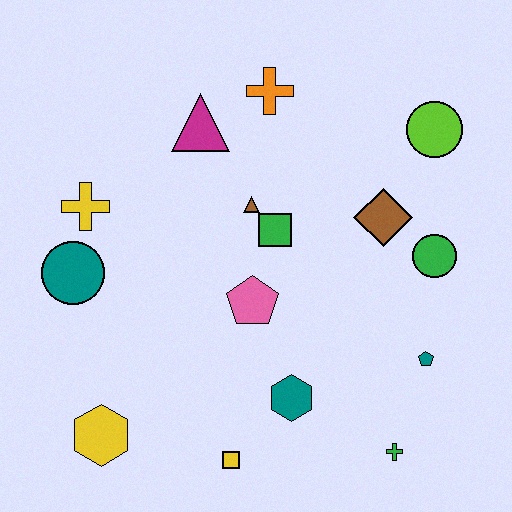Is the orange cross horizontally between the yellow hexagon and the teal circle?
No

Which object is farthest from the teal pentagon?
The yellow cross is farthest from the teal pentagon.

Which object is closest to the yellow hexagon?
The yellow square is closest to the yellow hexagon.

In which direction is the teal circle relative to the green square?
The teal circle is to the left of the green square.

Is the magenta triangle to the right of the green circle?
No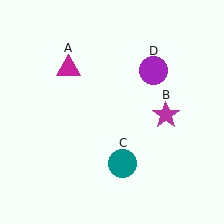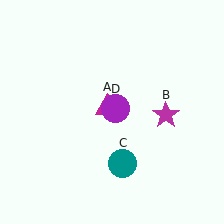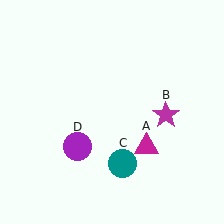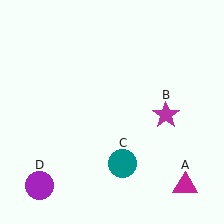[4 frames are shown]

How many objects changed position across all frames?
2 objects changed position: magenta triangle (object A), purple circle (object D).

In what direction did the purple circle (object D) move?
The purple circle (object D) moved down and to the left.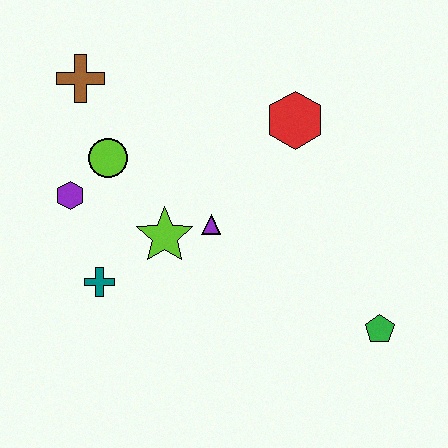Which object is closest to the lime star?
The purple triangle is closest to the lime star.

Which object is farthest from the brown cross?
The green pentagon is farthest from the brown cross.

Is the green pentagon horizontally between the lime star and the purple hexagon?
No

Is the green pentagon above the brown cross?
No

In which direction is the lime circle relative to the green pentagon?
The lime circle is to the left of the green pentagon.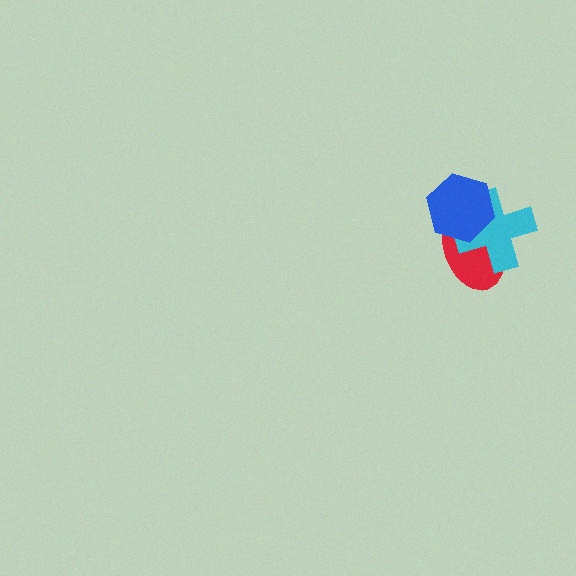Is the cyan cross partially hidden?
Yes, it is partially covered by another shape.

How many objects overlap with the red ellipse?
2 objects overlap with the red ellipse.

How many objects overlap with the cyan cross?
2 objects overlap with the cyan cross.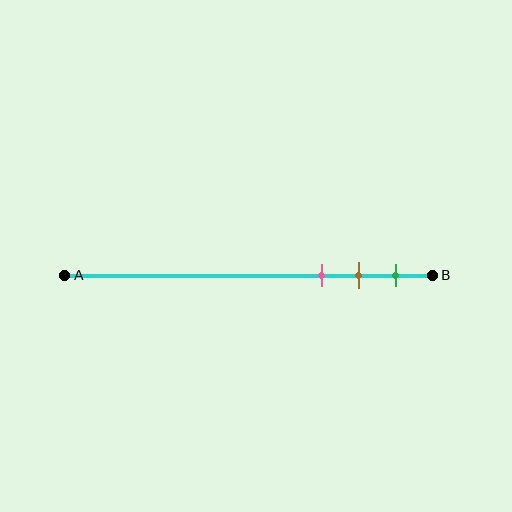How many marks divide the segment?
There are 3 marks dividing the segment.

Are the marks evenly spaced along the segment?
Yes, the marks are approximately evenly spaced.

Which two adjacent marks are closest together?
The brown and green marks are the closest adjacent pair.